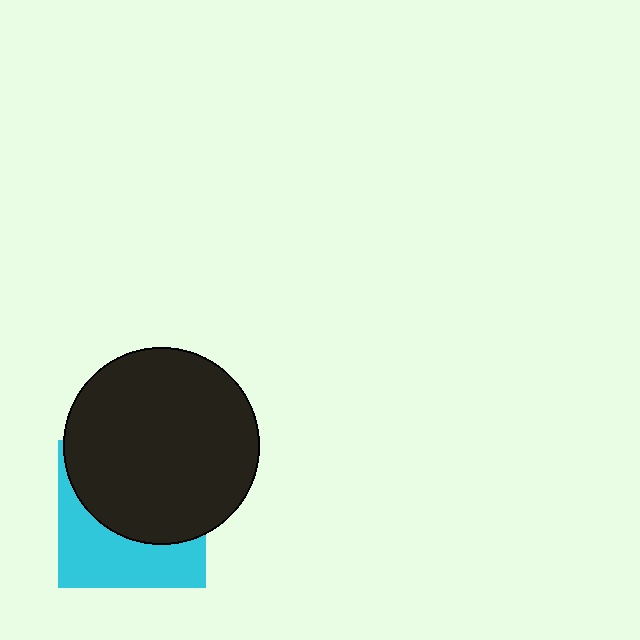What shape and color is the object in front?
The object in front is a black circle.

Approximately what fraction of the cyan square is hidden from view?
Roughly 58% of the cyan square is hidden behind the black circle.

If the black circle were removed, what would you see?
You would see the complete cyan square.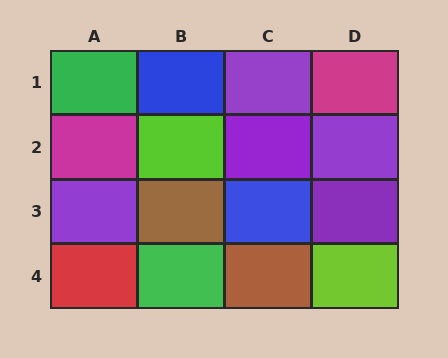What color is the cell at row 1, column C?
Purple.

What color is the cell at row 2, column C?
Purple.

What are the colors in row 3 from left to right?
Purple, brown, blue, purple.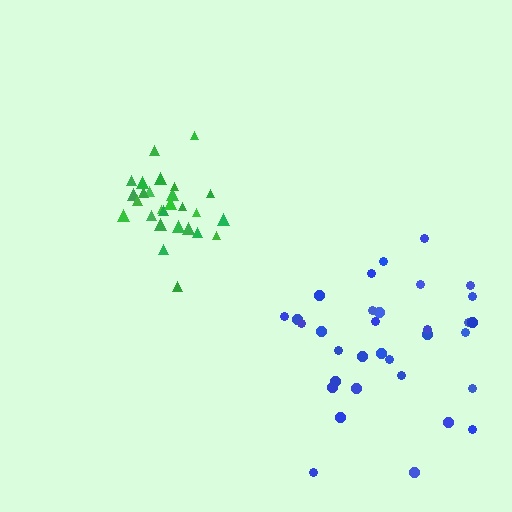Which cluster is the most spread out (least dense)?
Blue.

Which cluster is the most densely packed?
Green.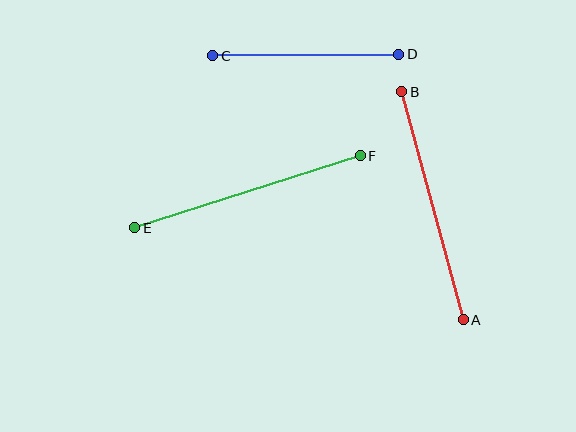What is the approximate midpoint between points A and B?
The midpoint is at approximately (433, 206) pixels.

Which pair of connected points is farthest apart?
Points E and F are farthest apart.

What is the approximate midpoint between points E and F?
The midpoint is at approximately (247, 192) pixels.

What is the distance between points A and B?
The distance is approximately 236 pixels.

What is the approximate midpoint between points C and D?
The midpoint is at approximately (306, 55) pixels.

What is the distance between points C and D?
The distance is approximately 186 pixels.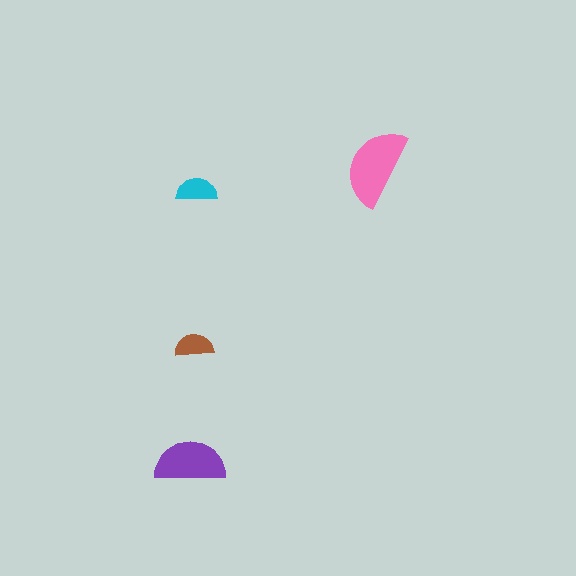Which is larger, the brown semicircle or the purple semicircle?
The purple one.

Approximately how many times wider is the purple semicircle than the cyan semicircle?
About 1.5 times wider.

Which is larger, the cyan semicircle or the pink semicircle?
The pink one.